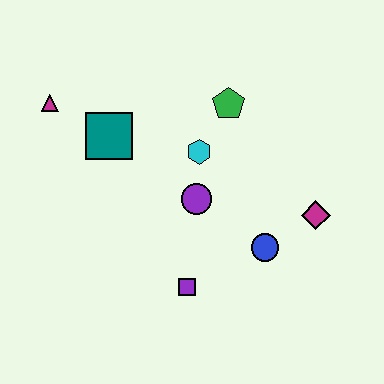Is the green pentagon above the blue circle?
Yes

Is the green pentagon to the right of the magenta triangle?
Yes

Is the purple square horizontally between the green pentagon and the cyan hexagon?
No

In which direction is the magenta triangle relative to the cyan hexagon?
The magenta triangle is to the left of the cyan hexagon.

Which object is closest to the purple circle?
The cyan hexagon is closest to the purple circle.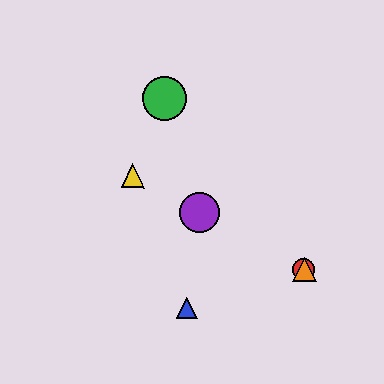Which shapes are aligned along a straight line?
The red circle, the yellow triangle, the purple circle, the orange triangle are aligned along a straight line.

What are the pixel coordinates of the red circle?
The red circle is at (304, 270).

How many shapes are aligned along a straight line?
4 shapes (the red circle, the yellow triangle, the purple circle, the orange triangle) are aligned along a straight line.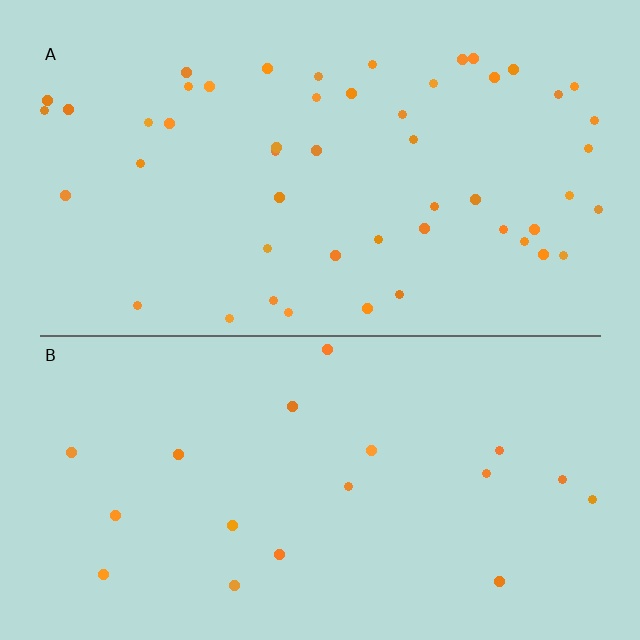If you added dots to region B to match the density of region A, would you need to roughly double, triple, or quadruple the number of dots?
Approximately triple.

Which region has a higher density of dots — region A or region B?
A (the top).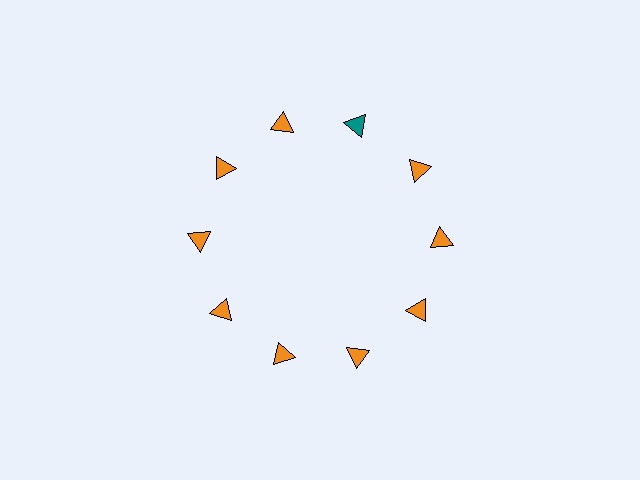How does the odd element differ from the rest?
It has a different color: teal instead of orange.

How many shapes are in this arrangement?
There are 10 shapes arranged in a ring pattern.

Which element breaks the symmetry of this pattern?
The teal triangle at roughly the 1 o'clock position breaks the symmetry. All other shapes are orange triangles.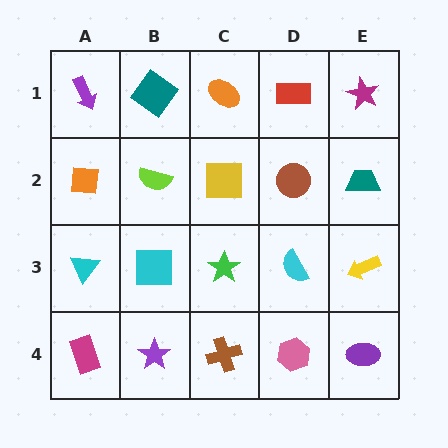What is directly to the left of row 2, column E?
A brown circle.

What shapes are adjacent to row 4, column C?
A green star (row 3, column C), a purple star (row 4, column B), a pink hexagon (row 4, column D).